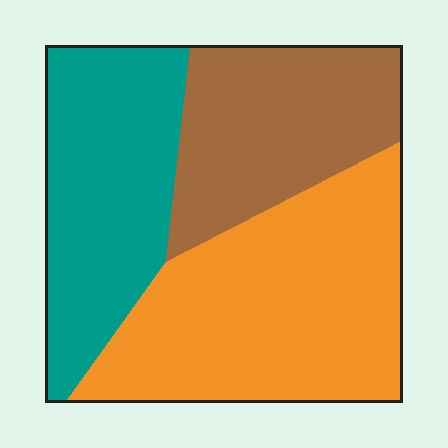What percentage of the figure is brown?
Brown covers around 25% of the figure.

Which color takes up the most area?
Orange, at roughly 45%.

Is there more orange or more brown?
Orange.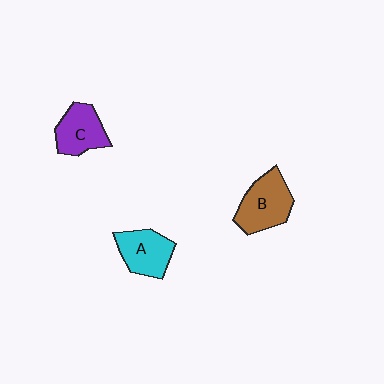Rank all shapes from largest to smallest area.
From largest to smallest: B (brown), A (cyan), C (purple).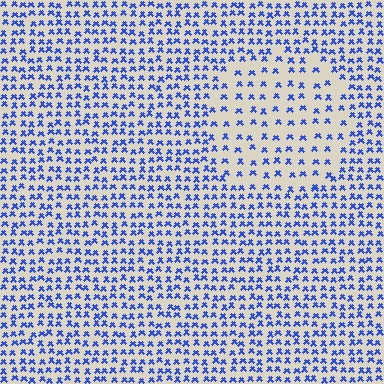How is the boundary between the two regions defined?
The boundary is defined by a change in element density (approximately 2.0x ratio). All elements are the same color, size, and shape.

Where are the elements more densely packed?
The elements are more densely packed outside the circle boundary.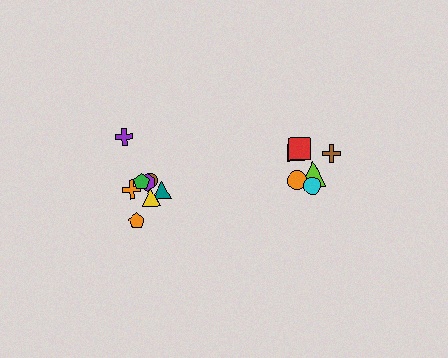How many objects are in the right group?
There are 6 objects.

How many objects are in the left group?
There are 8 objects.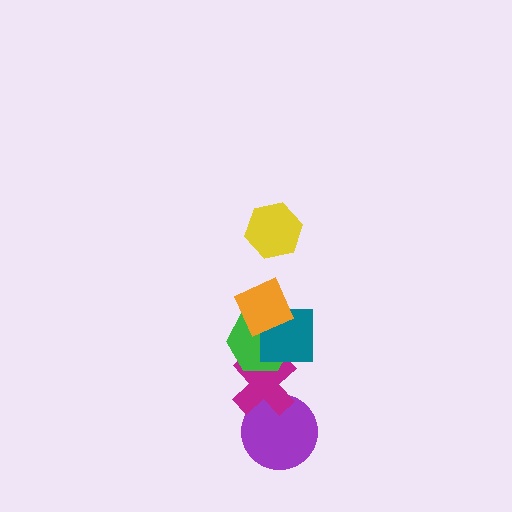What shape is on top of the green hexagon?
The teal square is on top of the green hexagon.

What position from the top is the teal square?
The teal square is 3rd from the top.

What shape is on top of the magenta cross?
The green hexagon is on top of the magenta cross.